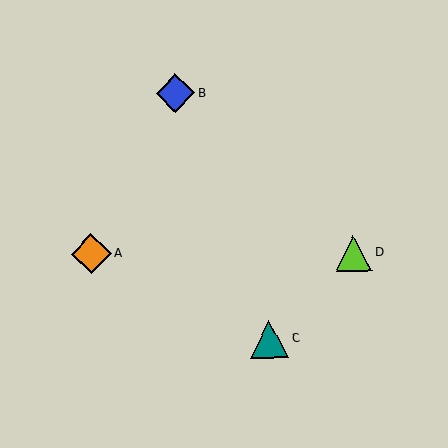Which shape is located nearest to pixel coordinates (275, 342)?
The teal triangle (labeled C) at (269, 339) is nearest to that location.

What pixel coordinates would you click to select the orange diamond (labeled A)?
Click at (91, 254) to select the orange diamond A.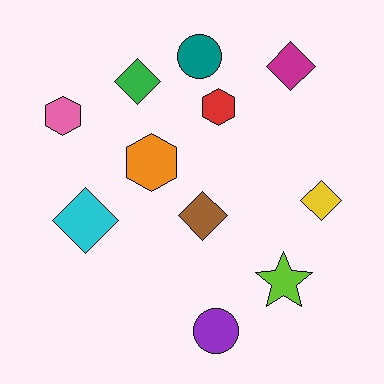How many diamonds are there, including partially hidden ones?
There are 5 diamonds.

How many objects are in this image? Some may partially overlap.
There are 11 objects.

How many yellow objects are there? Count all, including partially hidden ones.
There is 1 yellow object.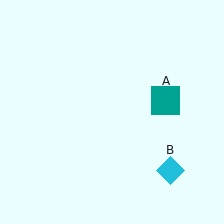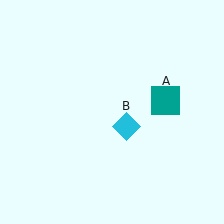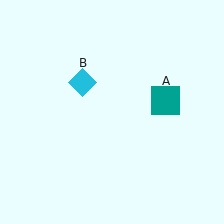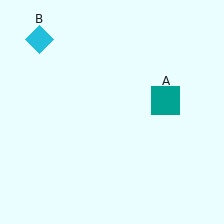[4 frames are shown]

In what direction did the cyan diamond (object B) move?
The cyan diamond (object B) moved up and to the left.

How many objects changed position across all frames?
1 object changed position: cyan diamond (object B).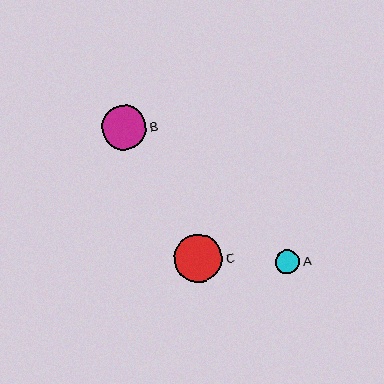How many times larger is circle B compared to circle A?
Circle B is approximately 1.9 times the size of circle A.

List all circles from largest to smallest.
From largest to smallest: C, B, A.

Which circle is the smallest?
Circle A is the smallest with a size of approximately 24 pixels.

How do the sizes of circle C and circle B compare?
Circle C and circle B are approximately the same size.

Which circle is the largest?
Circle C is the largest with a size of approximately 48 pixels.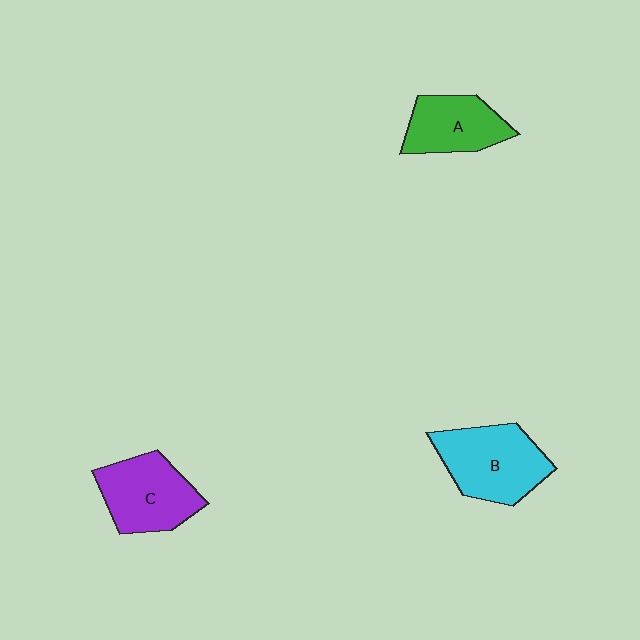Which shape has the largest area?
Shape B (cyan).